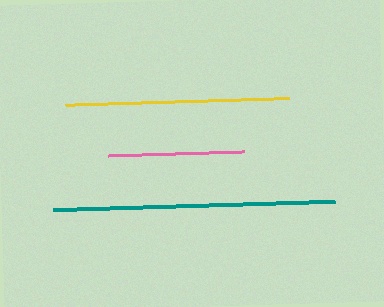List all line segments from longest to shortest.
From longest to shortest: teal, yellow, pink.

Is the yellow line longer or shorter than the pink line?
The yellow line is longer than the pink line.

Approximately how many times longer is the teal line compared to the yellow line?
The teal line is approximately 1.3 times the length of the yellow line.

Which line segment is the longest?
The teal line is the longest at approximately 282 pixels.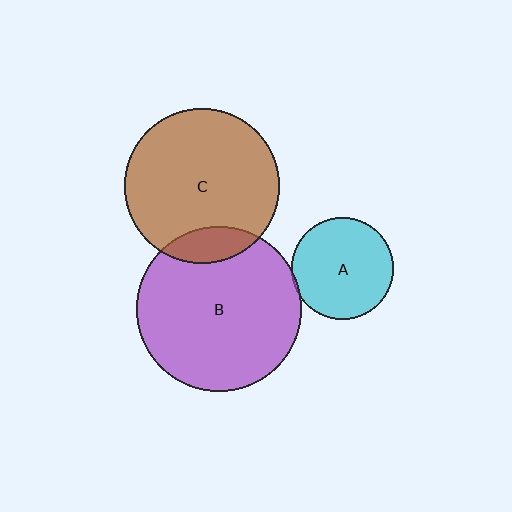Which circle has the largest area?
Circle B (purple).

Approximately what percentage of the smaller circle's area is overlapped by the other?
Approximately 15%.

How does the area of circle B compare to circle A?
Approximately 2.6 times.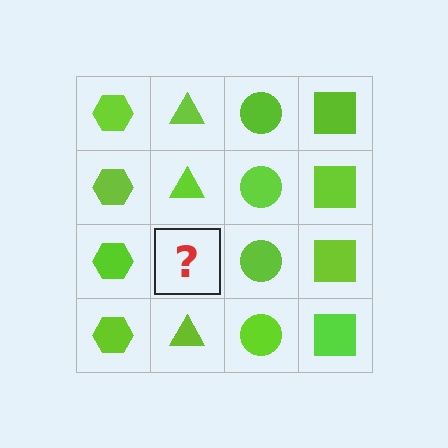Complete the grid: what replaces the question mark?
The question mark should be replaced with a lime triangle.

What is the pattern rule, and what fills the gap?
The rule is that each column has a consistent shape. The gap should be filled with a lime triangle.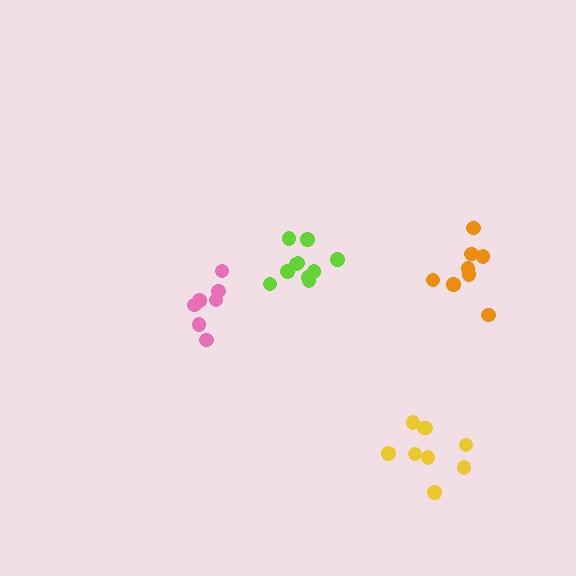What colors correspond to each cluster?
The clusters are colored: pink, lime, orange, yellow.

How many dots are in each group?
Group 1: 7 dots, Group 2: 10 dots, Group 3: 8 dots, Group 4: 9 dots (34 total).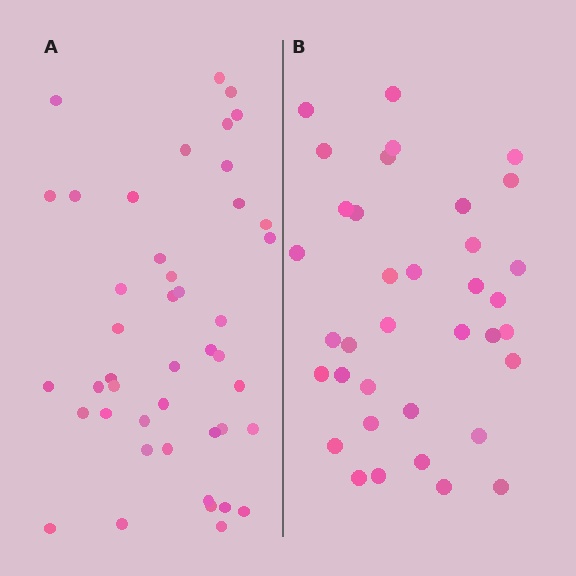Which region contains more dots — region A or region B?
Region A (the left region) has more dots.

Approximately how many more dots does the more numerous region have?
Region A has roughly 8 or so more dots than region B.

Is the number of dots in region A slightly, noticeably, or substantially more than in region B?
Region A has only slightly more — the two regions are fairly close. The ratio is roughly 1.2 to 1.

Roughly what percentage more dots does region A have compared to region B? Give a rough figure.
About 20% more.